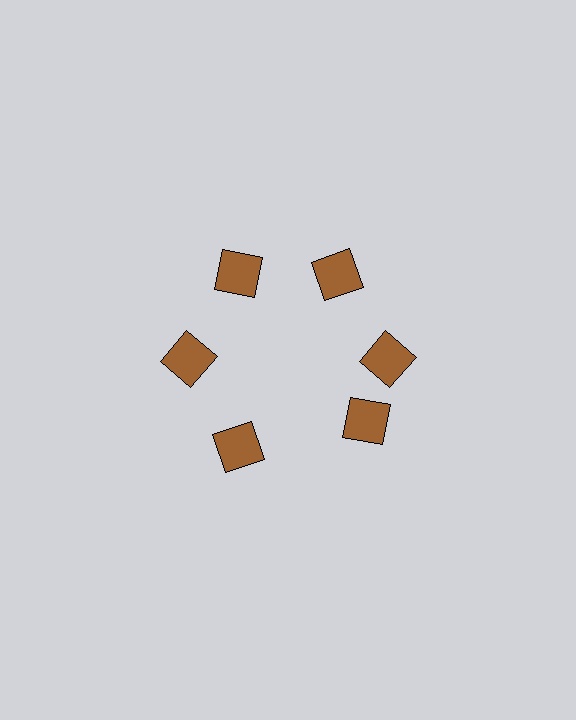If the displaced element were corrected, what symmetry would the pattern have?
It would have 6-fold rotational symmetry — the pattern would map onto itself every 60 degrees.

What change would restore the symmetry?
The symmetry would be restored by rotating it back into even spacing with its neighbors so that all 6 squares sit at equal angles and equal distance from the center.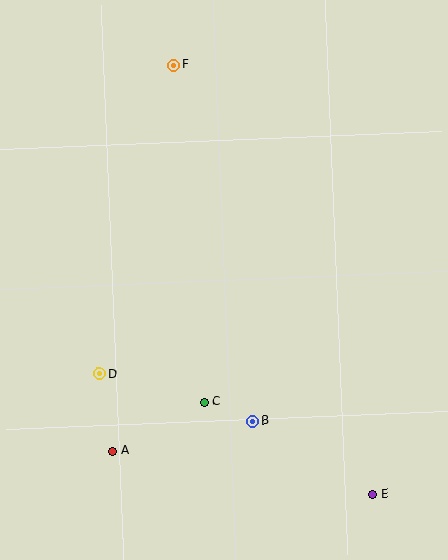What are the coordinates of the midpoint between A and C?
The midpoint between A and C is at (158, 427).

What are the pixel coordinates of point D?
Point D is at (99, 374).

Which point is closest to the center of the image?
Point C at (204, 402) is closest to the center.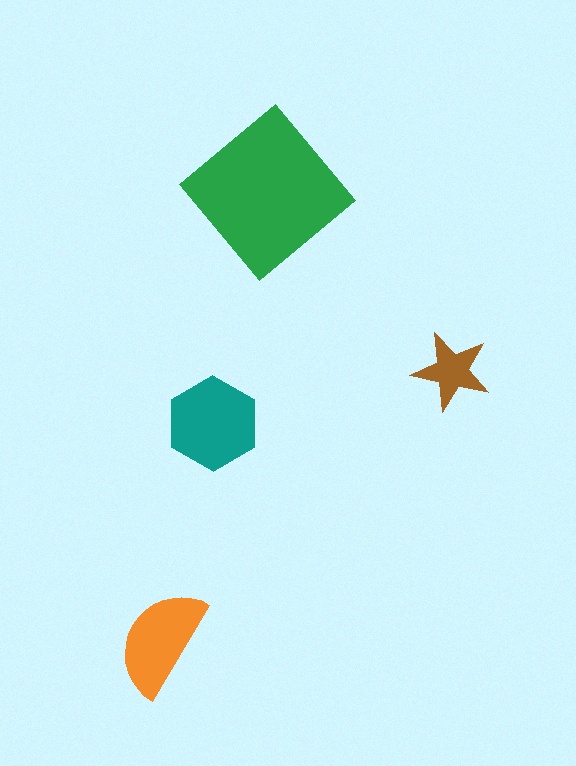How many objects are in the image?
There are 4 objects in the image.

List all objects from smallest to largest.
The brown star, the orange semicircle, the teal hexagon, the green diamond.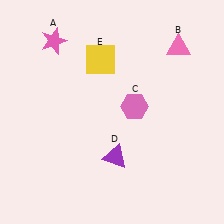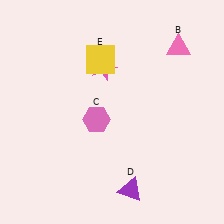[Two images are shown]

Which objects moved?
The objects that moved are: the pink star (A), the pink hexagon (C), the purple triangle (D).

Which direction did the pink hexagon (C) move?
The pink hexagon (C) moved left.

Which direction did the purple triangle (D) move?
The purple triangle (D) moved down.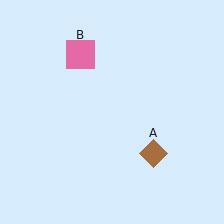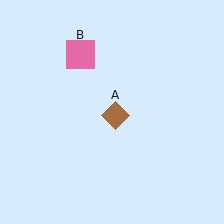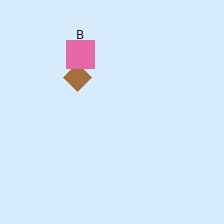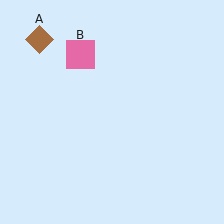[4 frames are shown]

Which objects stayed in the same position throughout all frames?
Pink square (object B) remained stationary.